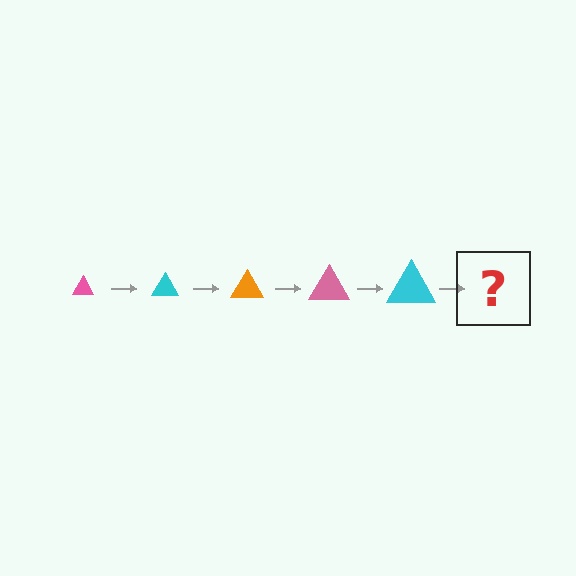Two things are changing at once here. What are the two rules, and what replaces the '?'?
The two rules are that the triangle grows larger each step and the color cycles through pink, cyan, and orange. The '?' should be an orange triangle, larger than the previous one.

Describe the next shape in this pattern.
It should be an orange triangle, larger than the previous one.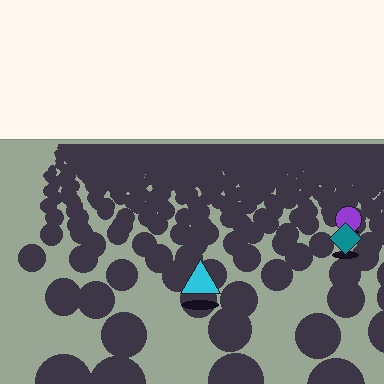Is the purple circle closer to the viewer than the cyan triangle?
No. The cyan triangle is closer — you can tell from the texture gradient: the ground texture is coarser near it.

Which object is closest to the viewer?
The cyan triangle is closest. The texture marks near it are larger and more spread out.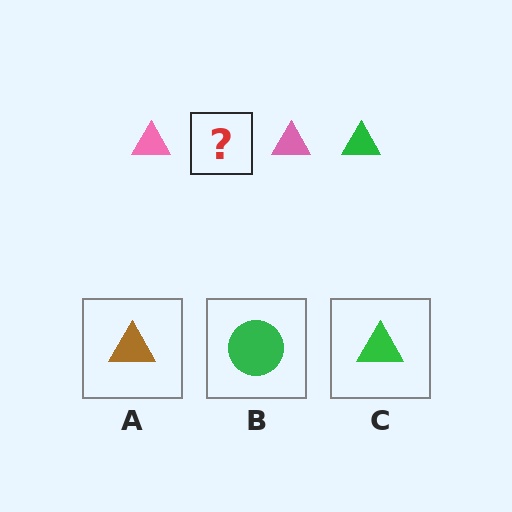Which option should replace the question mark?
Option C.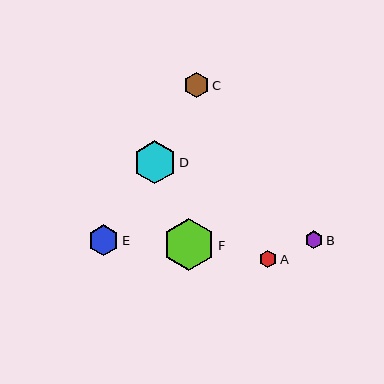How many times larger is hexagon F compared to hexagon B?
Hexagon F is approximately 2.9 times the size of hexagon B.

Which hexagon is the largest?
Hexagon F is the largest with a size of approximately 53 pixels.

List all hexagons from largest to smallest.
From largest to smallest: F, D, E, C, B, A.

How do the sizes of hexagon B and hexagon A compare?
Hexagon B and hexagon A are approximately the same size.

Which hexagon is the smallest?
Hexagon A is the smallest with a size of approximately 18 pixels.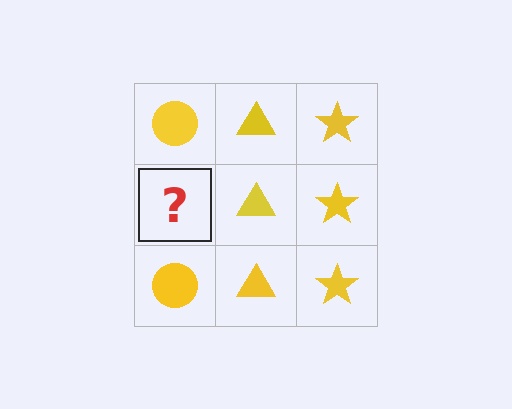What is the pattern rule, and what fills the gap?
The rule is that each column has a consistent shape. The gap should be filled with a yellow circle.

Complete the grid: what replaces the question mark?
The question mark should be replaced with a yellow circle.